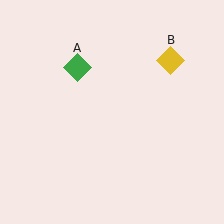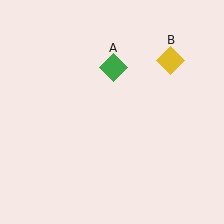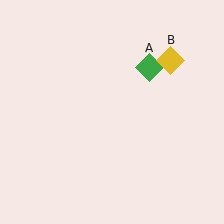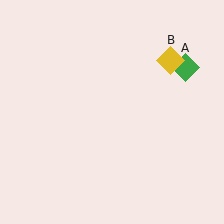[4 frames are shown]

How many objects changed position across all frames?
1 object changed position: green diamond (object A).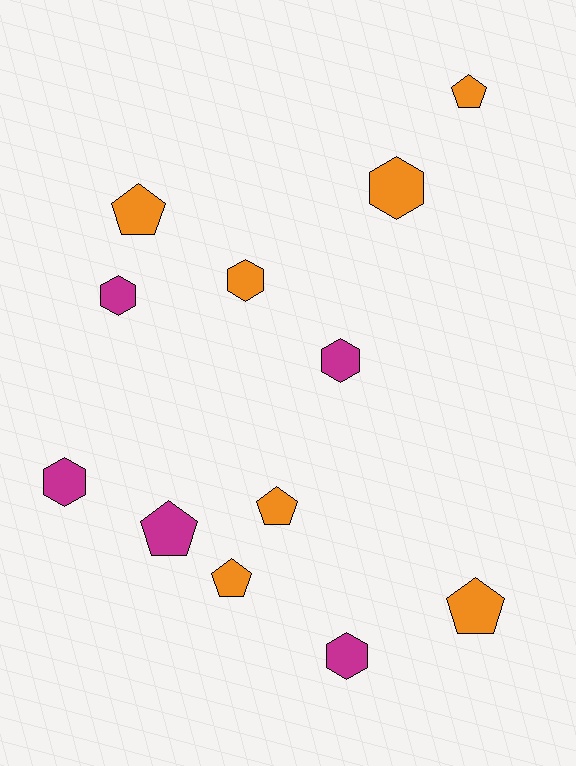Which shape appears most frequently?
Pentagon, with 6 objects.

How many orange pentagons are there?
There are 5 orange pentagons.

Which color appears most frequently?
Orange, with 7 objects.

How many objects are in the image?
There are 12 objects.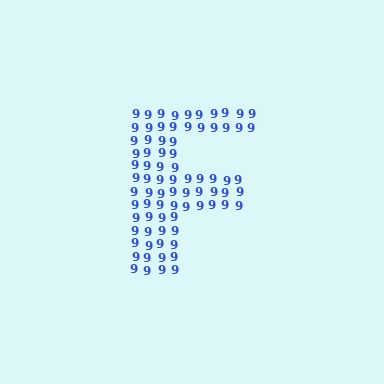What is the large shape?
The large shape is the letter F.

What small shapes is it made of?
It is made of small digit 9's.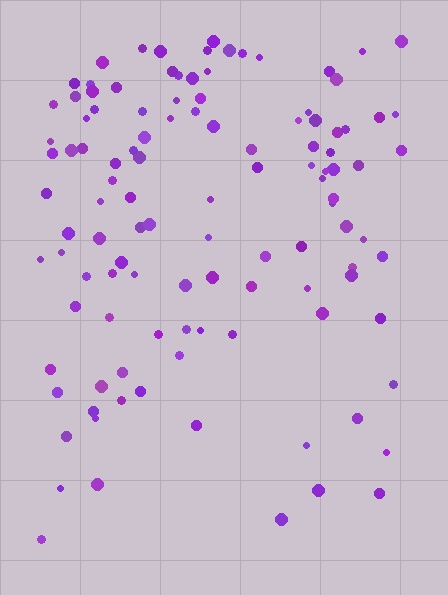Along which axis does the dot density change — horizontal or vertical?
Vertical.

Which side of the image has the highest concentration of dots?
The top.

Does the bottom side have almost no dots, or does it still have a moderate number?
Still a moderate number, just noticeably fewer than the top.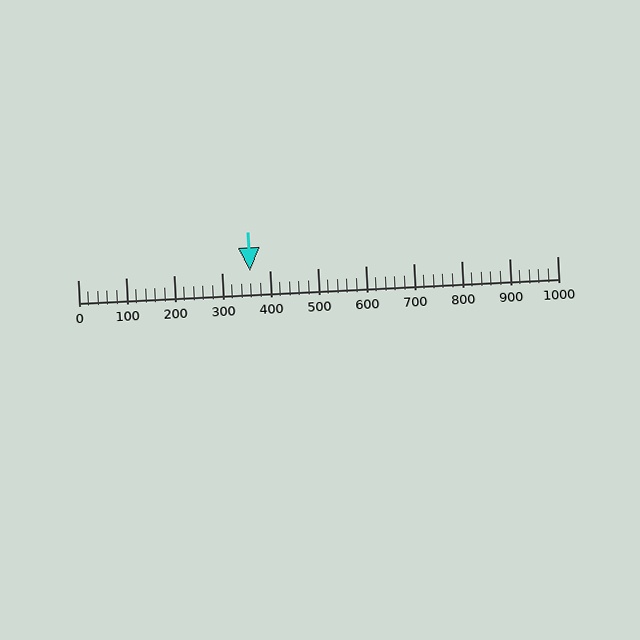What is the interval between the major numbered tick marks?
The major tick marks are spaced 100 units apart.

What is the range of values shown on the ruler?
The ruler shows values from 0 to 1000.